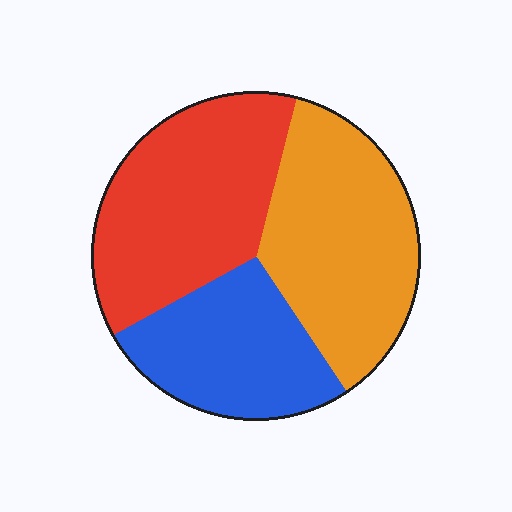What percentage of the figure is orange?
Orange covers around 35% of the figure.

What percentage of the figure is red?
Red takes up about three eighths (3/8) of the figure.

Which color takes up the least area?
Blue, at roughly 25%.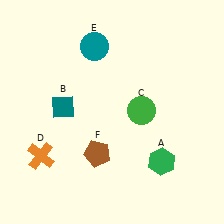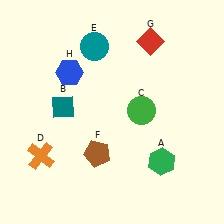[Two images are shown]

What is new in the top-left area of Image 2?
A blue hexagon (H) was added in the top-left area of Image 2.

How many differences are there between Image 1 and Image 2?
There are 2 differences between the two images.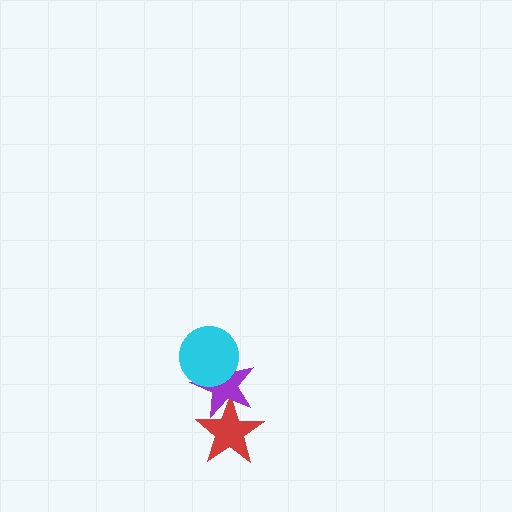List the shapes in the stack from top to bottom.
From top to bottom: the cyan circle, the purple star, the red star.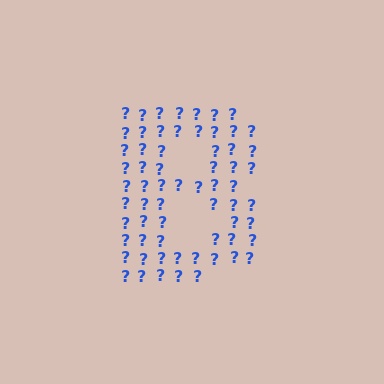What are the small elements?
The small elements are question marks.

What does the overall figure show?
The overall figure shows the letter B.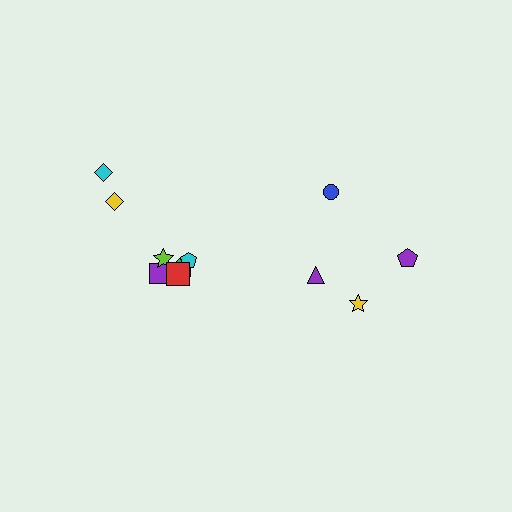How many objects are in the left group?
There are 8 objects.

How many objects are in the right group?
There are 4 objects.